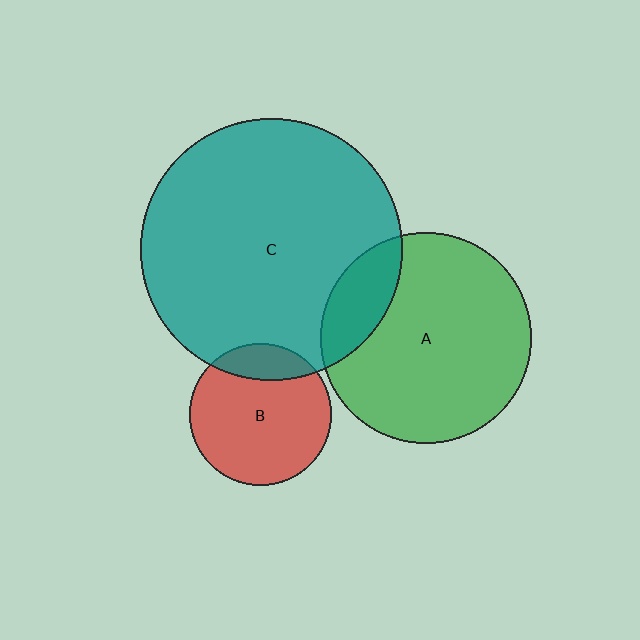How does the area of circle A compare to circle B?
Approximately 2.2 times.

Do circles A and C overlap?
Yes.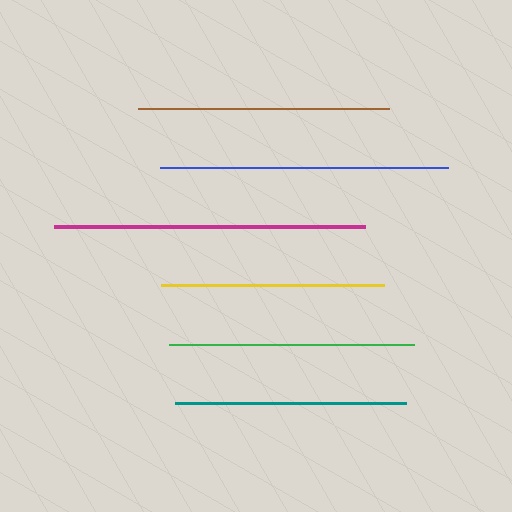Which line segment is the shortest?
The yellow line is the shortest at approximately 222 pixels.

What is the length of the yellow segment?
The yellow segment is approximately 222 pixels long.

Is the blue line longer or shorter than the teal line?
The blue line is longer than the teal line.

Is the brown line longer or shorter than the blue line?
The blue line is longer than the brown line.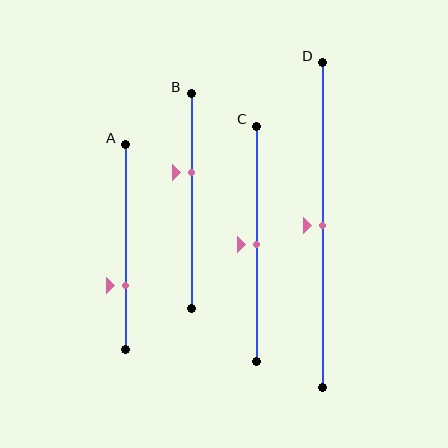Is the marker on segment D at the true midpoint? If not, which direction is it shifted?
Yes, the marker on segment D is at the true midpoint.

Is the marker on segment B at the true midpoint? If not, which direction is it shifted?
No, the marker on segment B is shifted upward by about 13% of the segment length.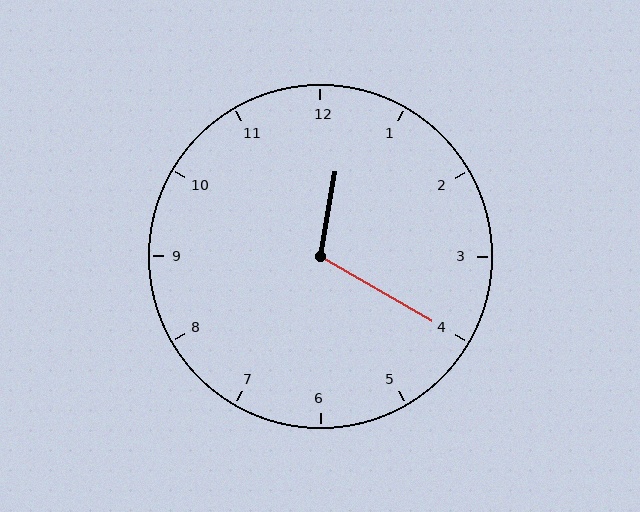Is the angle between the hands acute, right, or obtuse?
It is obtuse.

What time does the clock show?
12:20.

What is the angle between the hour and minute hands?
Approximately 110 degrees.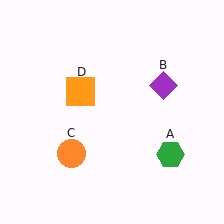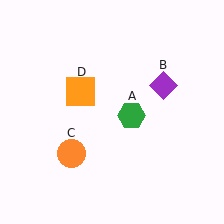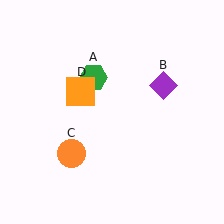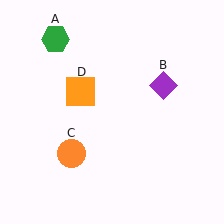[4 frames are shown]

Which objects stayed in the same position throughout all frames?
Purple diamond (object B) and orange circle (object C) and orange square (object D) remained stationary.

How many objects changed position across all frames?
1 object changed position: green hexagon (object A).